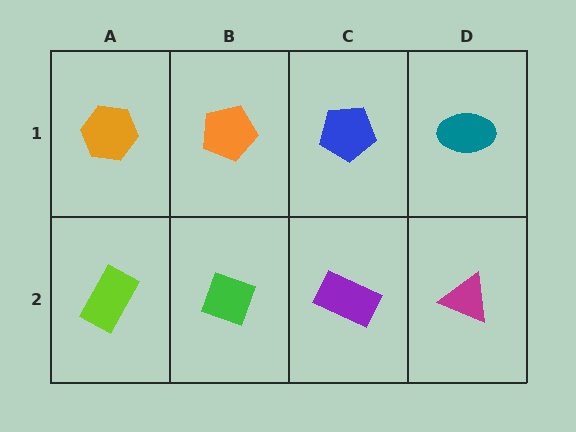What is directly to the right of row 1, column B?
A blue pentagon.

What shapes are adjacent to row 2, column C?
A blue pentagon (row 1, column C), a green diamond (row 2, column B), a magenta triangle (row 2, column D).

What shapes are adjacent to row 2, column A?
An orange hexagon (row 1, column A), a green diamond (row 2, column B).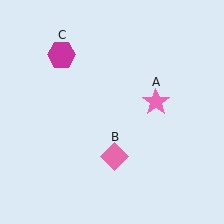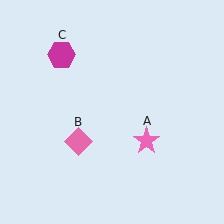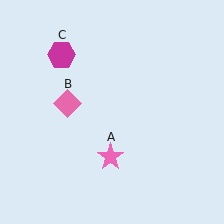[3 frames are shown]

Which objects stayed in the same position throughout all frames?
Magenta hexagon (object C) remained stationary.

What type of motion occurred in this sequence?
The pink star (object A), pink diamond (object B) rotated clockwise around the center of the scene.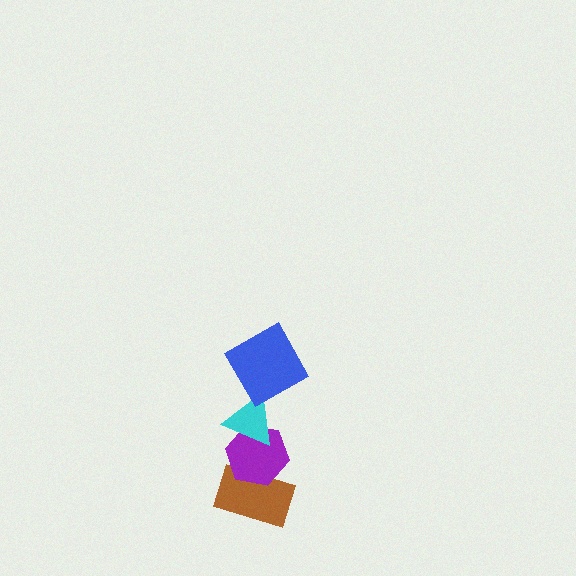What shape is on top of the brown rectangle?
The purple hexagon is on top of the brown rectangle.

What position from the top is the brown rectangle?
The brown rectangle is 4th from the top.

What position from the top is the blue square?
The blue square is 1st from the top.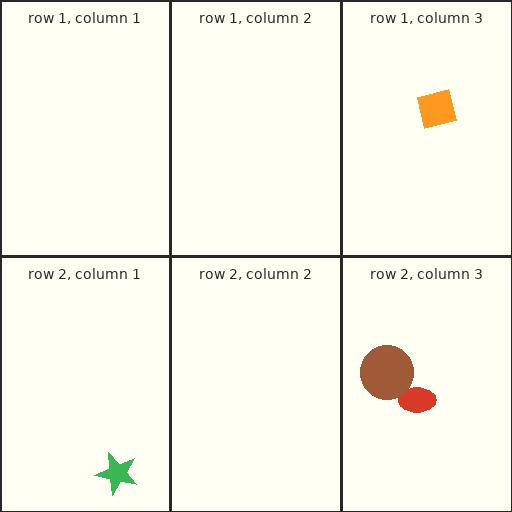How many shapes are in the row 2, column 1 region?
1.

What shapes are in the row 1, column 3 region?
The orange square.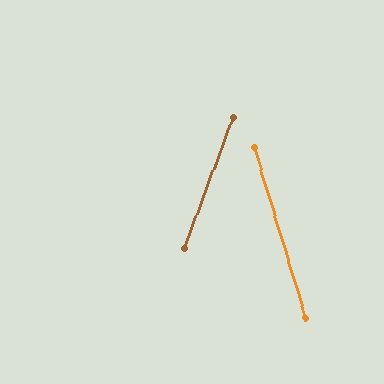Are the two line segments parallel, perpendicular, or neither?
Neither parallel nor perpendicular — they differ by about 37°.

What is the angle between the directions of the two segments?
Approximately 37 degrees.